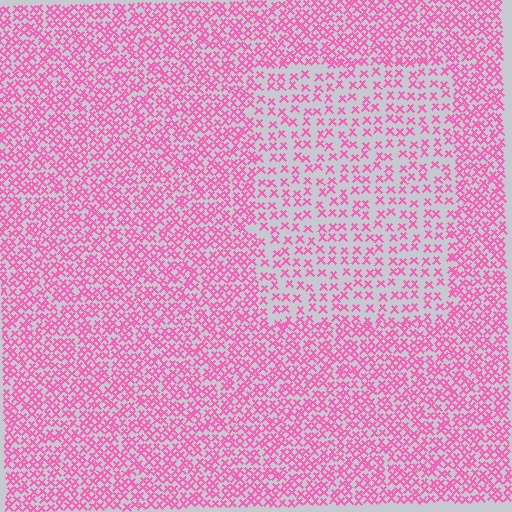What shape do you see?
I see a rectangle.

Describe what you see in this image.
The image contains small pink elements arranged at two different densities. A rectangle-shaped region is visible where the elements are less densely packed than the surrounding area.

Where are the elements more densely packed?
The elements are more densely packed outside the rectangle boundary.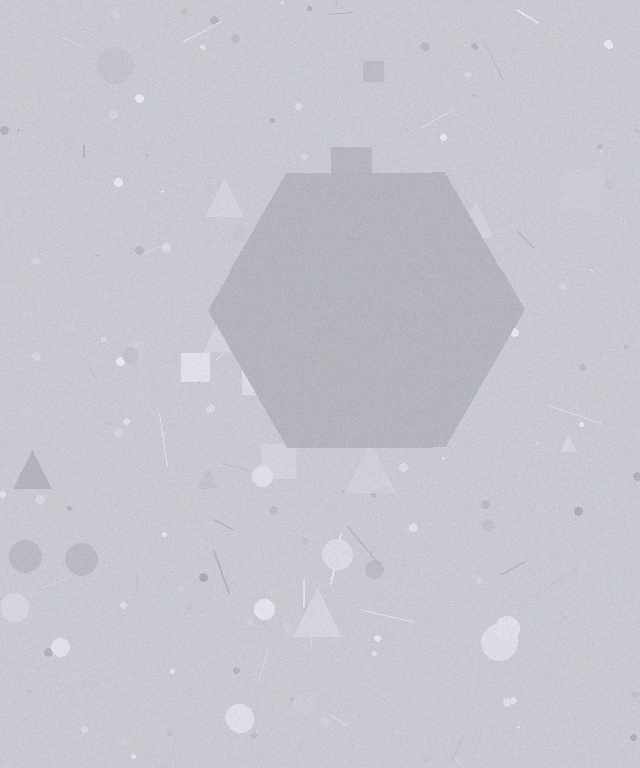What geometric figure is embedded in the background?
A hexagon is embedded in the background.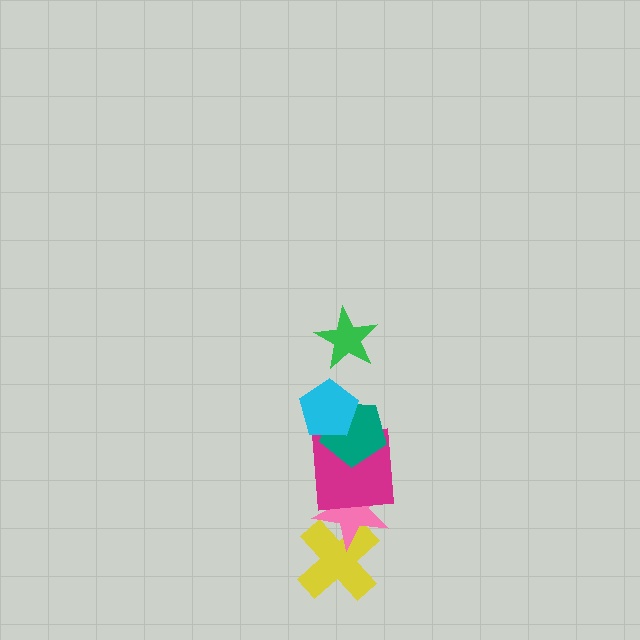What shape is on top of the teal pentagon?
The cyan pentagon is on top of the teal pentagon.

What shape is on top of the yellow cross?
The pink star is on top of the yellow cross.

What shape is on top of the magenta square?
The teal pentagon is on top of the magenta square.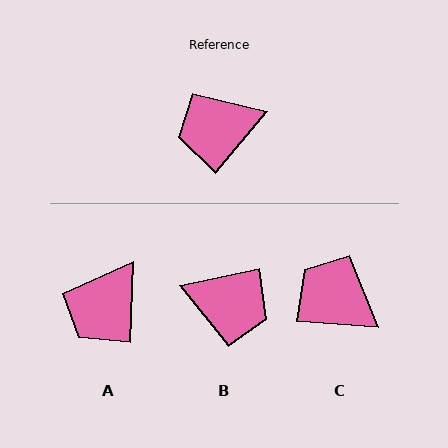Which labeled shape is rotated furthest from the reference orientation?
B, about 142 degrees away.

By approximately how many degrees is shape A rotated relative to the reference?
Approximately 38 degrees counter-clockwise.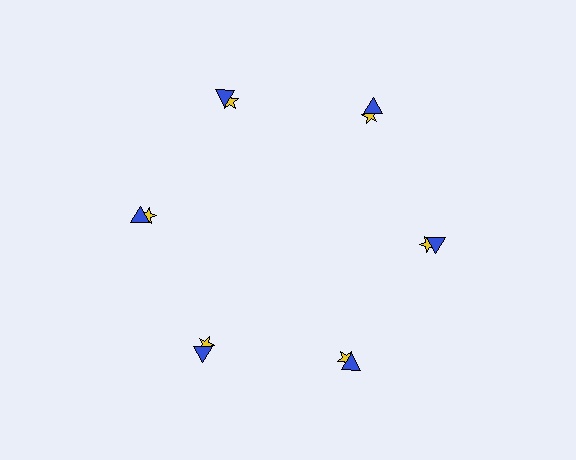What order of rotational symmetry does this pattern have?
This pattern has 6-fold rotational symmetry.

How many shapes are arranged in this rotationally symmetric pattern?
There are 12 shapes, arranged in 6 groups of 2.